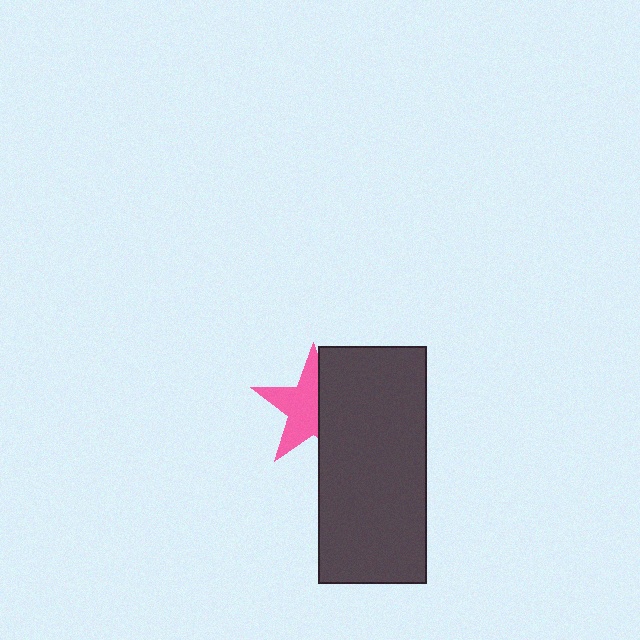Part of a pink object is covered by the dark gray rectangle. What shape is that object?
It is a star.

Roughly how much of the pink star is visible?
About half of it is visible (roughly 57%).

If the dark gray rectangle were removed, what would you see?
You would see the complete pink star.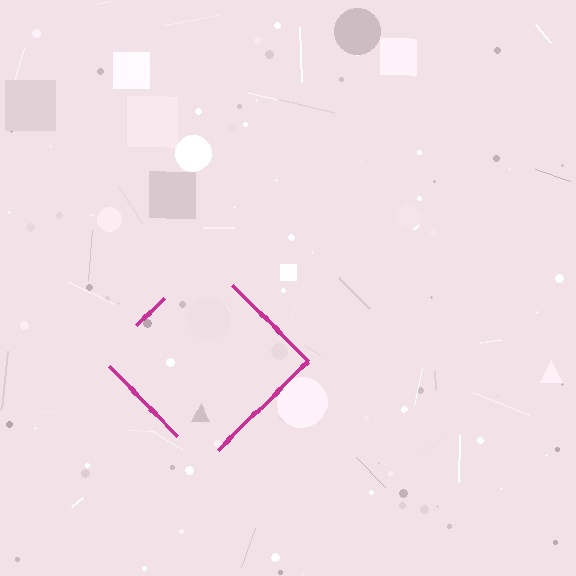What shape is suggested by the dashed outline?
The dashed outline suggests a diamond.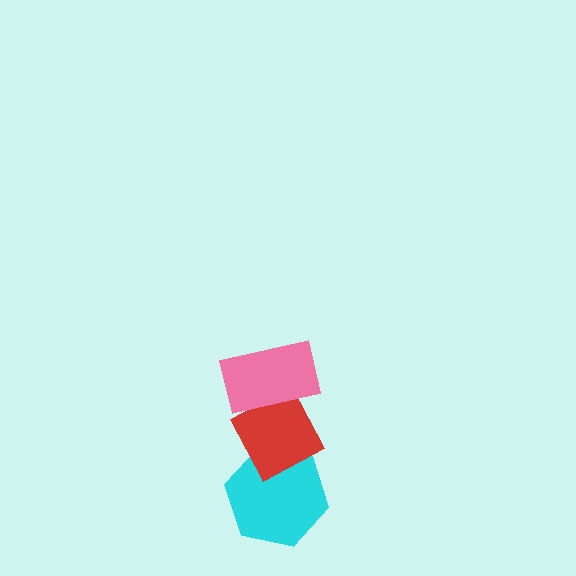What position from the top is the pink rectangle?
The pink rectangle is 1st from the top.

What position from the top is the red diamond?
The red diamond is 2nd from the top.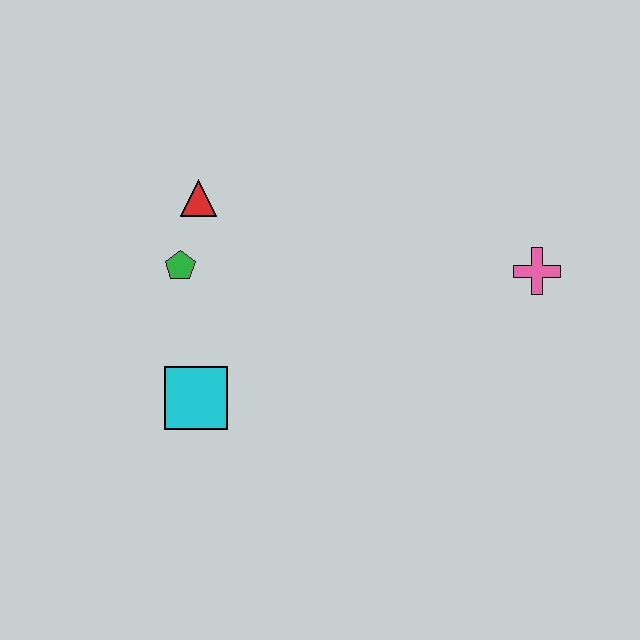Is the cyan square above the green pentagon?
No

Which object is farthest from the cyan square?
The pink cross is farthest from the cyan square.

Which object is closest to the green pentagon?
The red triangle is closest to the green pentagon.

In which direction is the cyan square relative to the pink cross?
The cyan square is to the left of the pink cross.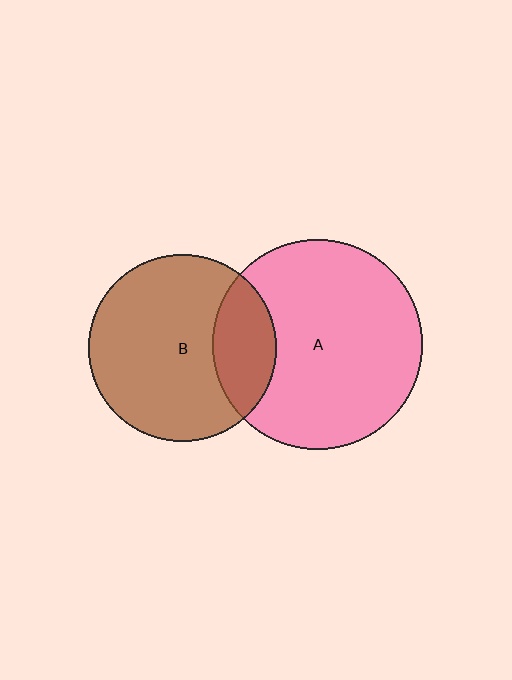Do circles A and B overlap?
Yes.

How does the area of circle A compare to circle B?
Approximately 1.3 times.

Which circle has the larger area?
Circle A (pink).